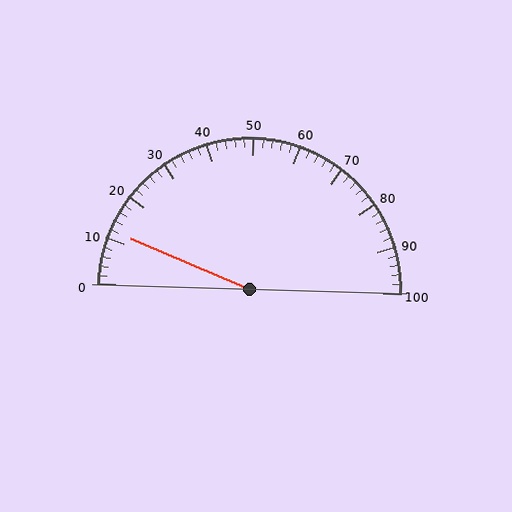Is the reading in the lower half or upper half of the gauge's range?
The reading is in the lower half of the range (0 to 100).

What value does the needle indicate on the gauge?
The needle indicates approximately 12.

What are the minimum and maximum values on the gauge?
The gauge ranges from 0 to 100.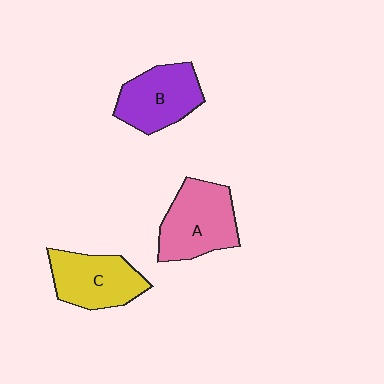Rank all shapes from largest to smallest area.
From largest to smallest: A (pink), C (yellow), B (purple).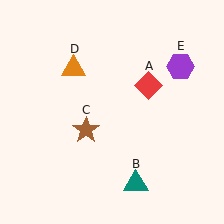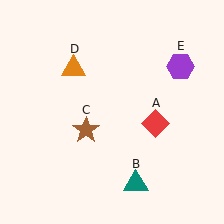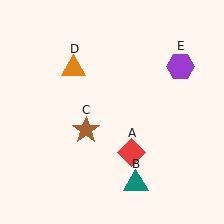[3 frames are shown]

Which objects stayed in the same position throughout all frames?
Teal triangle (object B) and brown star (object C) and orange triangle (object D) and purple hexagon (object E) remained stationary.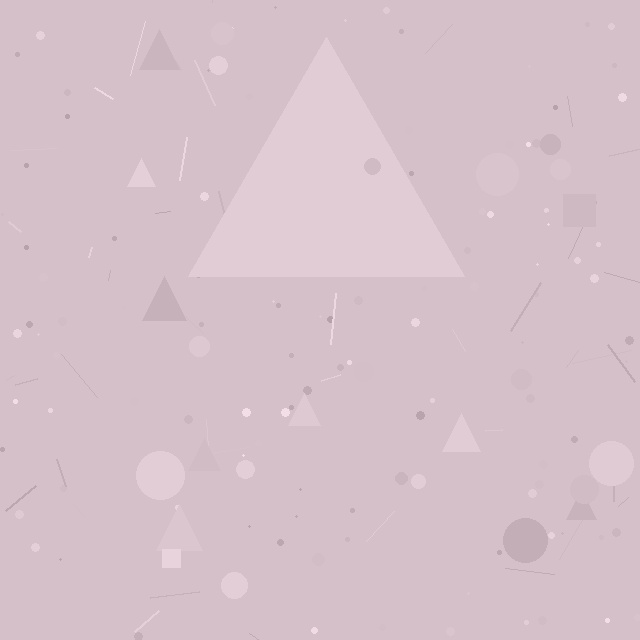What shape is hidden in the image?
A triangle is hidden in the image.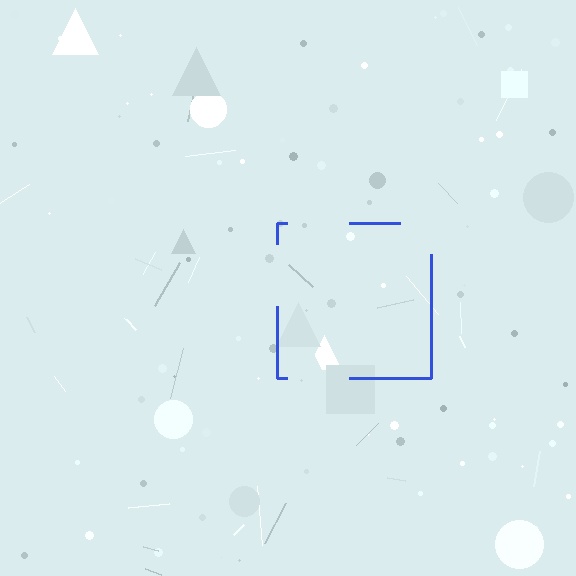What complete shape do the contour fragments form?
The contour fragments form a square.